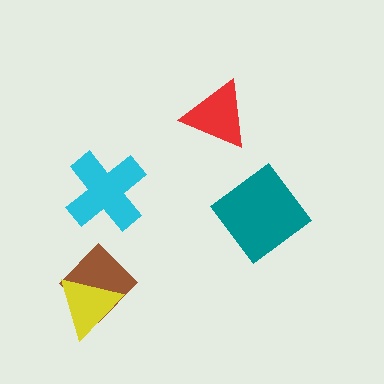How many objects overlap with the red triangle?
0 objects overlap with the red triangle.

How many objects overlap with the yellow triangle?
1 object overlaps with the yellow triangle.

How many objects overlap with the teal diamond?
0 objects overlap with the teal diamond.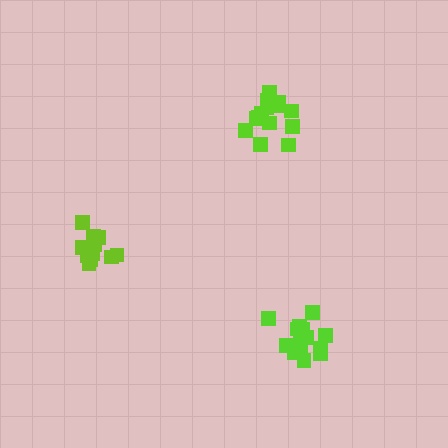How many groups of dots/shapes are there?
There are 3 groups.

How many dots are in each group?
Group 1: 12 dots, Group 2: 15 dots, Group 3: 16 dots (43 total).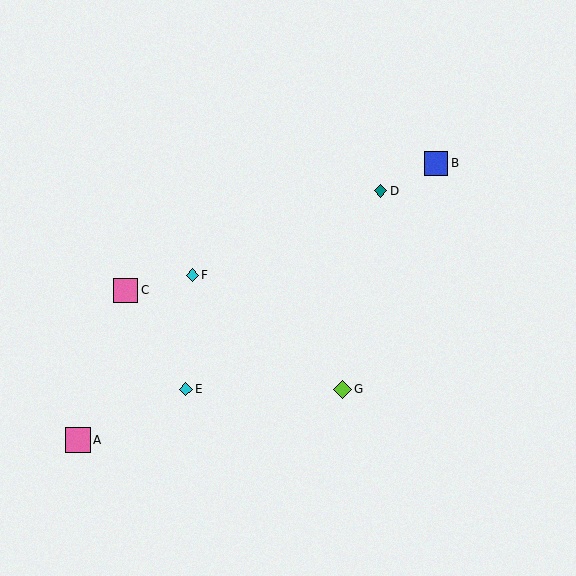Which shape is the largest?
The pink square (labeled A) is the largest.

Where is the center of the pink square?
The center of the pink square is at (78, 440).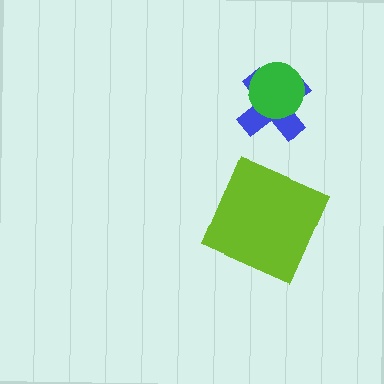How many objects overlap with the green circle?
1 object overlaps with the green circle.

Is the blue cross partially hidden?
Yes, it is partially covered by another shape.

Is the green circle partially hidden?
No, no other shape covers it.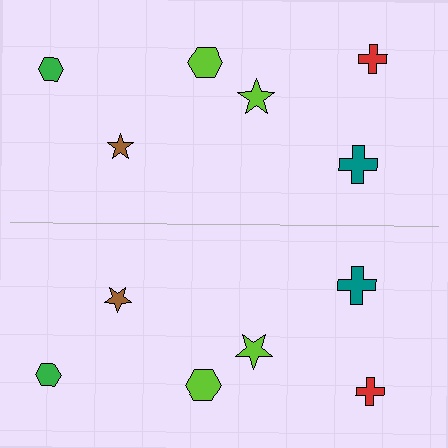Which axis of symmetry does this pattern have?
The pattern has a horizontal axis of symmetry running through the center of the image.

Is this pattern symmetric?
Yes, this pattern has bilateral (reflection) symmetry.